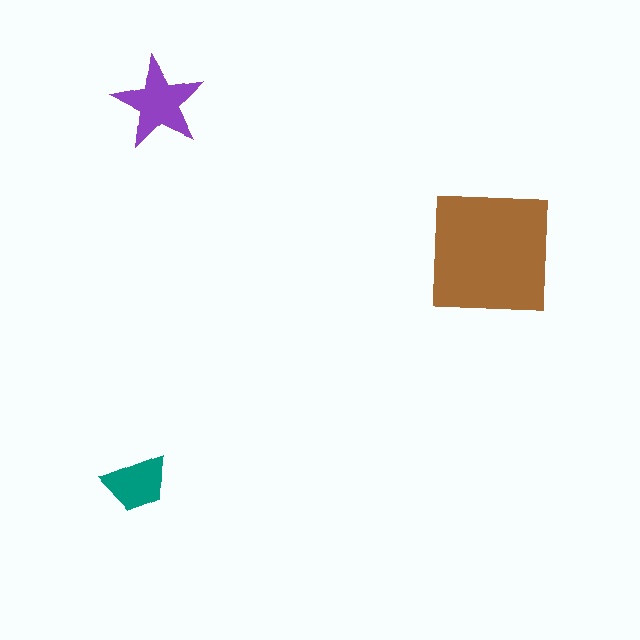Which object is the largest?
The brown square.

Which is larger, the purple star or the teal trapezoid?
The purple star.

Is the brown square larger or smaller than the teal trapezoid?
Larger.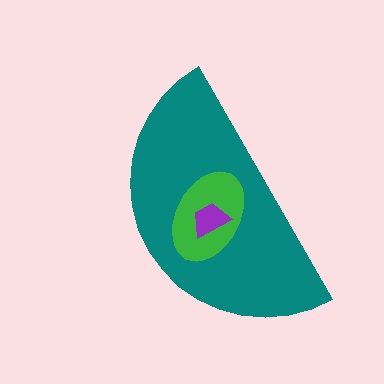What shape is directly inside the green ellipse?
The purple trapezoid.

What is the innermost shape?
The purple trapezoid.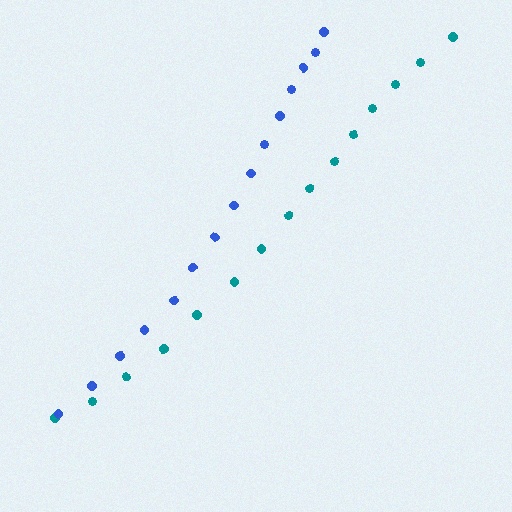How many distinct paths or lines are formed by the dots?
There are 2 distinct paths.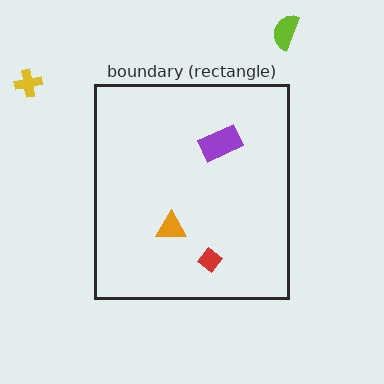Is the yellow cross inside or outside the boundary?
Outside.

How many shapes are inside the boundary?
3 inside, 2 outside.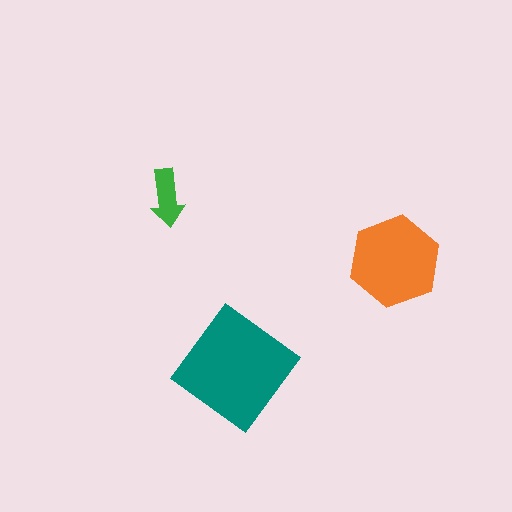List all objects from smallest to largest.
The green arrow, the orange hexagon, the teal diamond.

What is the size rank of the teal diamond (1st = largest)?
1st.